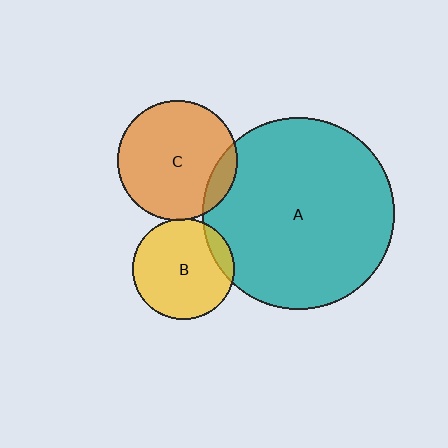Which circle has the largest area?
Circle A (teal).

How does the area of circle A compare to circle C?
Approximately 2.5 times.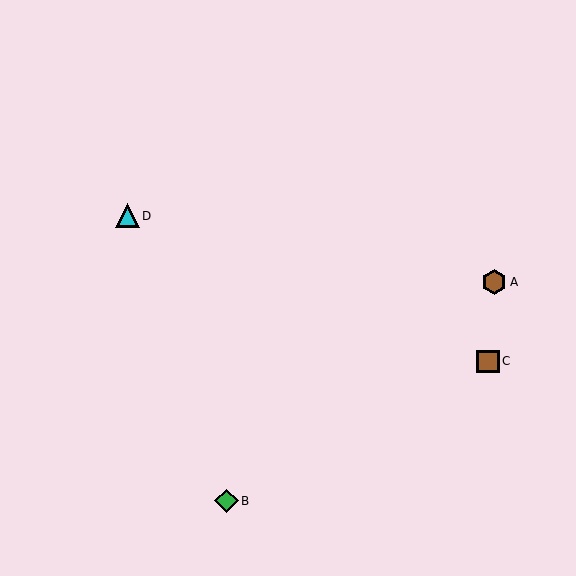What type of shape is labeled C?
Shape C is a brown square.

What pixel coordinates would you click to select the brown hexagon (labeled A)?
Click at (494, 282) to select the brown hexagon A.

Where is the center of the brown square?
The center of the brown square is at (488, 361).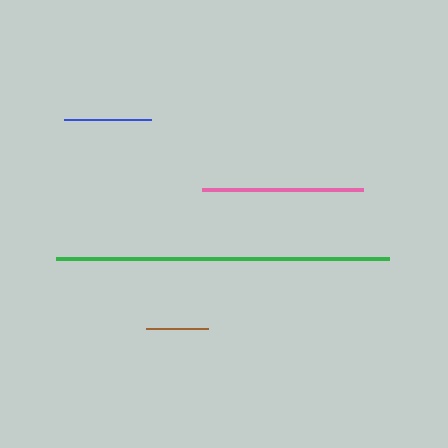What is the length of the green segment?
The green segment is approximately 333 pixels long.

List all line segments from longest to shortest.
From longest to shortest: green, pink, blue, brown.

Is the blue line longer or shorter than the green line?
The green line is longer than the blue line.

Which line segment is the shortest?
The brown line is the shortest at approximately 62 pixels.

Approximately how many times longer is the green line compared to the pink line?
The green line is approximately 2.1 times the length of the pink line.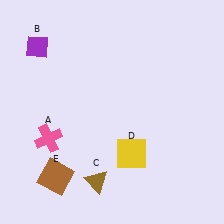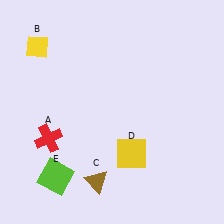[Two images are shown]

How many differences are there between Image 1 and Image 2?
There are 3 differences between the two images.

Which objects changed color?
A changed from pink to red. B changed from purple to yellow. E changed from brown to lime.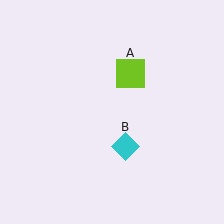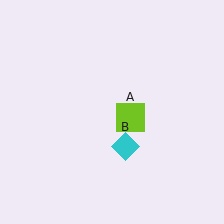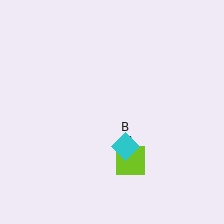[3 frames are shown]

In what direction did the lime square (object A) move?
The lime square (object A) moved down.